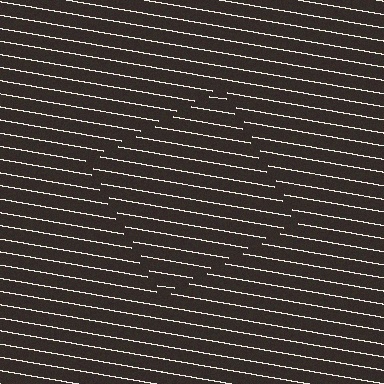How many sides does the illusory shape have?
4 sides — the line-ends trace a square.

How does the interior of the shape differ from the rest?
The interior of the shape contains the same grating, shifted by half a period — the contour is defined by the phase discontinuity where line-ends from the inner and outer gratings abut.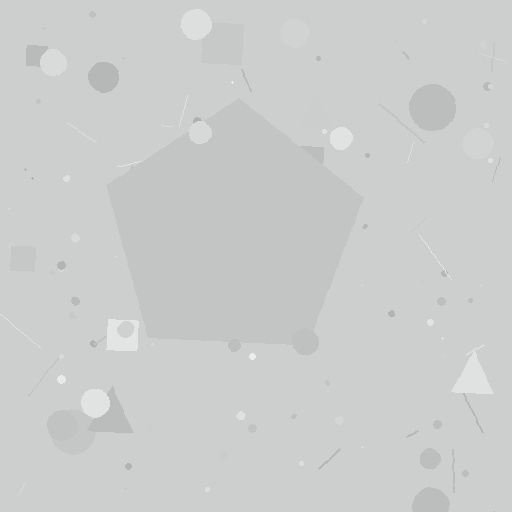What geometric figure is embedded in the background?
A pentagon is embedded in the background.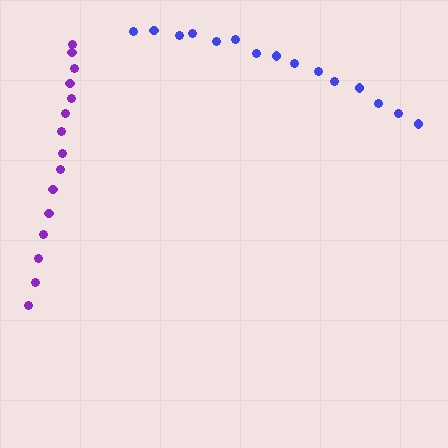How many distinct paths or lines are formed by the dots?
There are 2 distinct paths.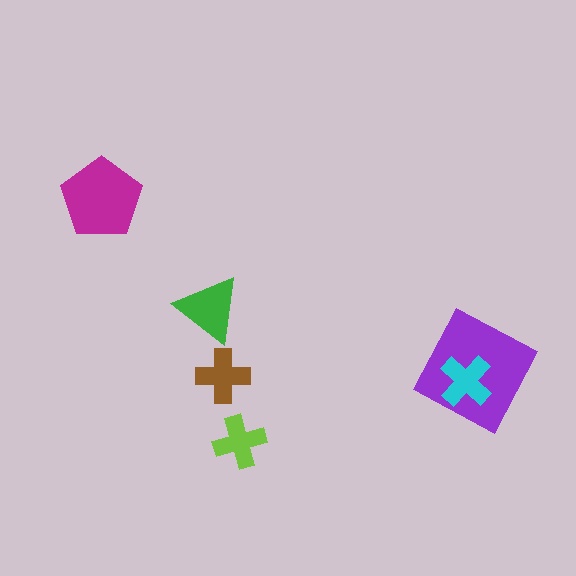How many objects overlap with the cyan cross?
1 object overlaps with the cyan cross.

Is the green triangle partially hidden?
No, no other shape covers it.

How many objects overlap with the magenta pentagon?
0 objects overlap with the magenta pentagon.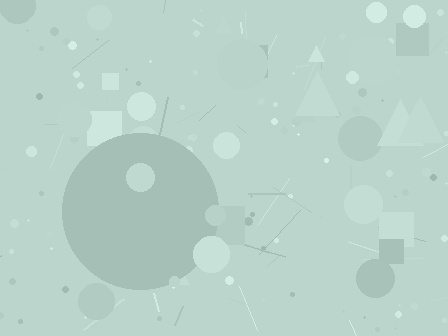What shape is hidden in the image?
A circle is hidden in the image.